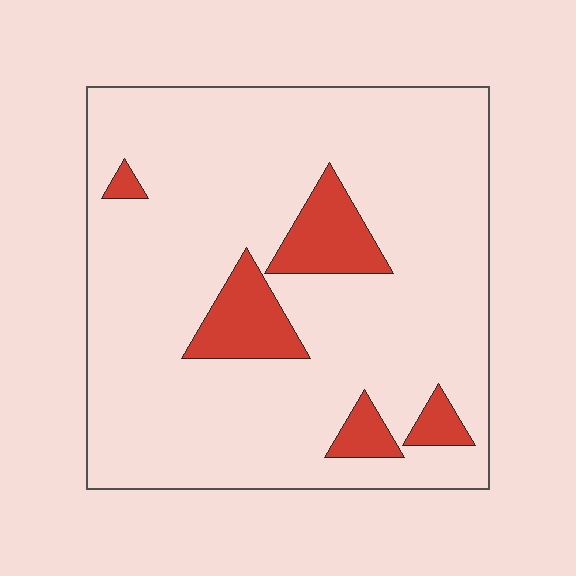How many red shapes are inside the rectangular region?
5.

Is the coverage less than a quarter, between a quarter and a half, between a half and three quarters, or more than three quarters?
Less than a quarter.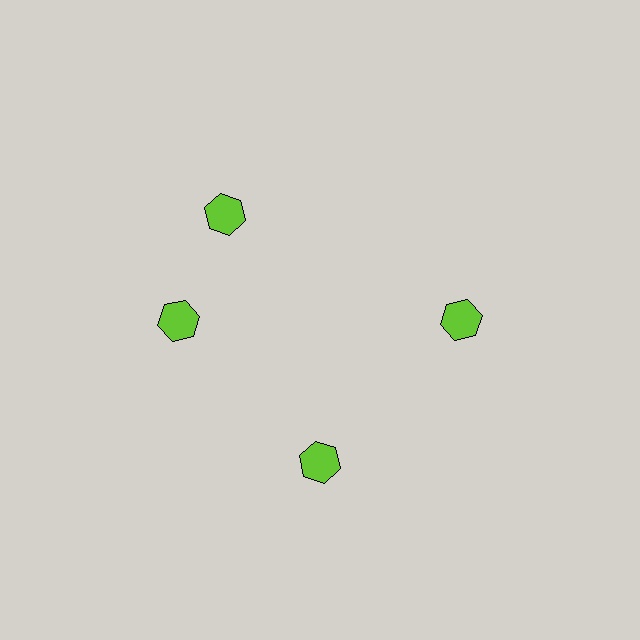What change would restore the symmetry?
The symmetry would be restored by rotating it back into even spacing with its neighbors so that all 4 hexagons sit at equal angles and equal distance from the center.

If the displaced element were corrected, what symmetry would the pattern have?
It would have 4-fold rotational symmetry — the pattern would map onto itself every 90 degrees.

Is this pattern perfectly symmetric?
No. The 4 lime hexagons are arranged in a ring, but one element near the 12 o'clock position is rotated out of alignment along the ring, breaking the 4-fold rotational symmetry.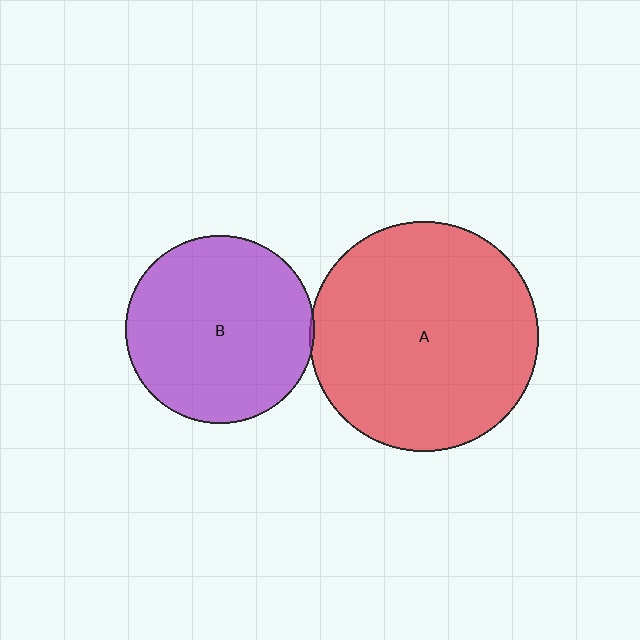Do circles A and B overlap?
Yes.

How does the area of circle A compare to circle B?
Approximately 1.5 times.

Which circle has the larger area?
Circle A (red).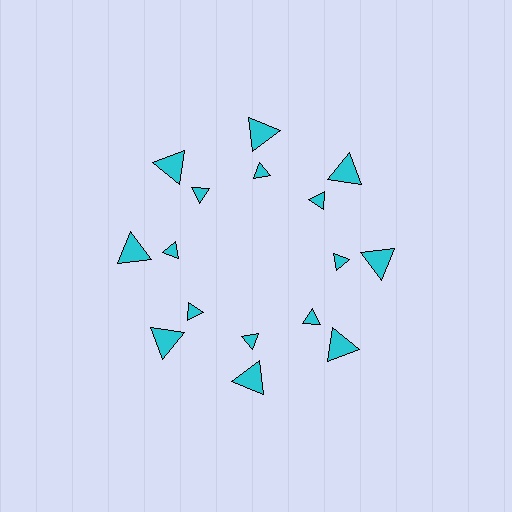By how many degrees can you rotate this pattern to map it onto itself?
The pattern maps onto itself every 45 degrees of rotation.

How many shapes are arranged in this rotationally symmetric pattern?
There are 16 shapes, arranged in 8 groups of 2.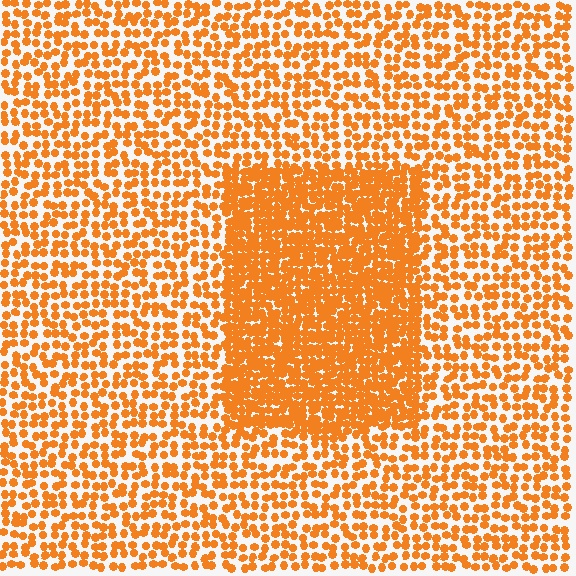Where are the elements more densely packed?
The elements are more densely packed inside the rectangle boundary.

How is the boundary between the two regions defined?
The boundary is defined by a change in element density (approximately 2.0x ratio). All elements are the same color, size, and shape.